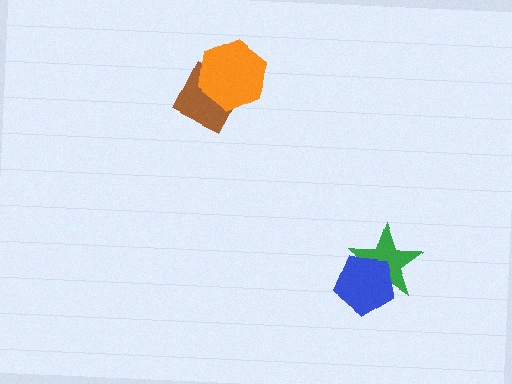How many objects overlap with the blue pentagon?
1 object overlaps with the blue pentagon.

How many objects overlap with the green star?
1 object overlaps with the green star.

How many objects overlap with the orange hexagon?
1 object overlaps with the orange hexagon.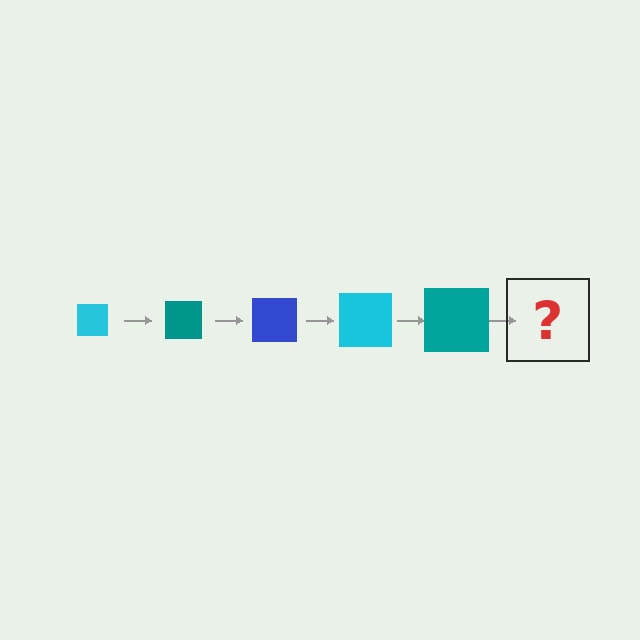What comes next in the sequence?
The next element should be a blue square, larger than the previous one.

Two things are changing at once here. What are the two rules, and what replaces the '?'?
The two rules are that the square grows larger each step and the color cycles through cyan, teal, and blue. The '?' should be a blue square, larger than the previous one.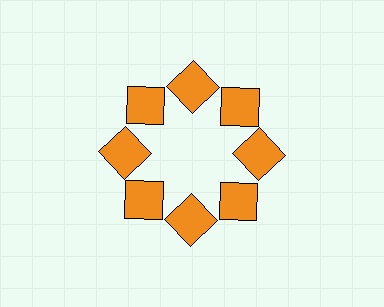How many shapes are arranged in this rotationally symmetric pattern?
There are 8 shapes, arranged in 8 groups of 1.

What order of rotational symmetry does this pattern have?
This pattern has 8-fold rotational symmetry.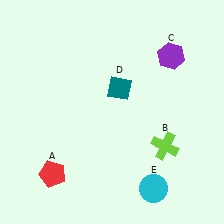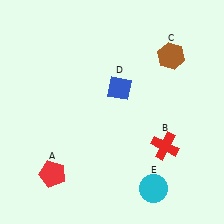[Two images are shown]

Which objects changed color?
B changed from lime to red. C changed from purple to brown. D changed from teal to blue.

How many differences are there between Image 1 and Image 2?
There are 3 differences between the two images.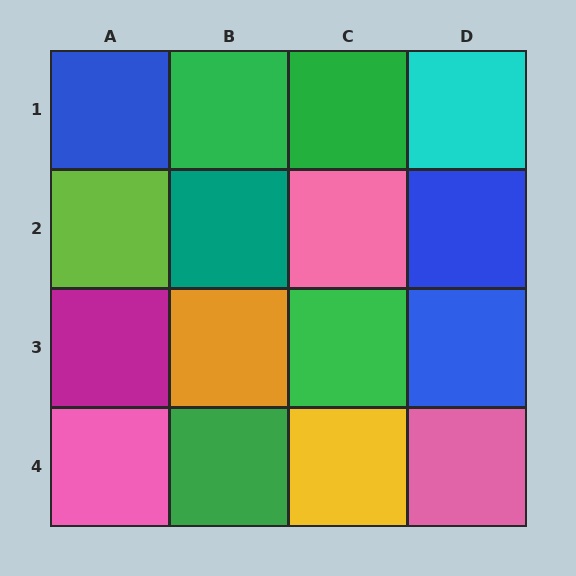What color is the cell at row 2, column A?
Lime.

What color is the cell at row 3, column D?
Blue.